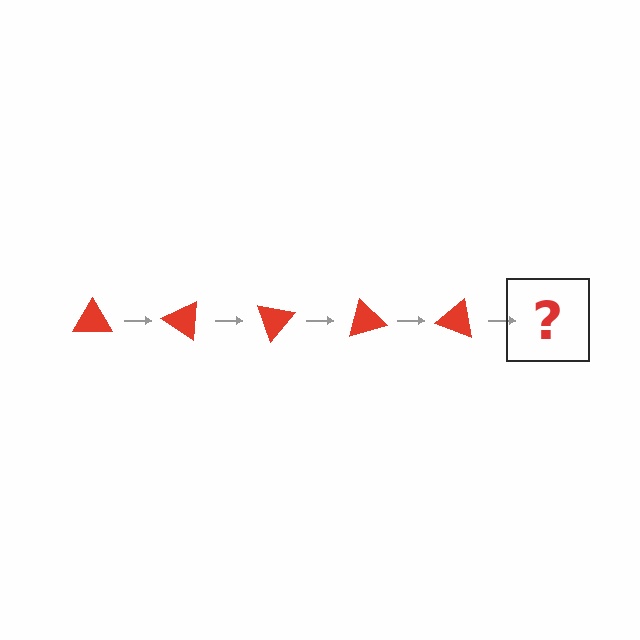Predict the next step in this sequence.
The next step is a red triangle rotated 175 degrees.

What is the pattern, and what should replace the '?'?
The pattern is that the triangle rotates 35 degrees each step. The '?' should be a red triangle rotated 175 degrees.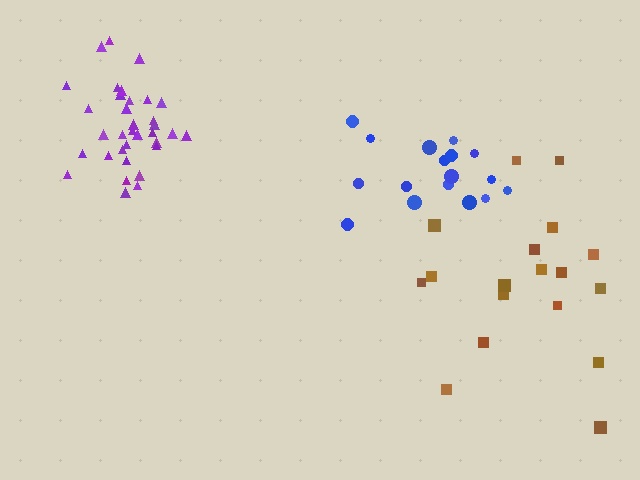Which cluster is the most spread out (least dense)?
Brown.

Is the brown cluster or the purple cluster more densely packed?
Purple.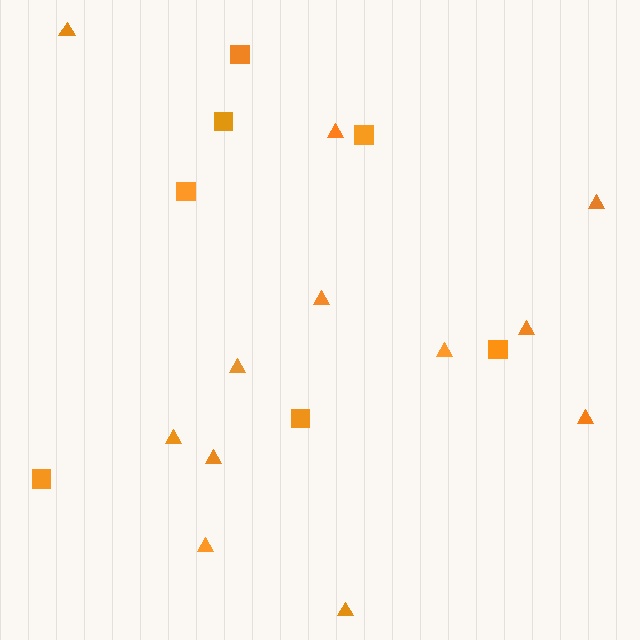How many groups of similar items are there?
There are 2 groups: one group of squares (7) and one group of triangles (12).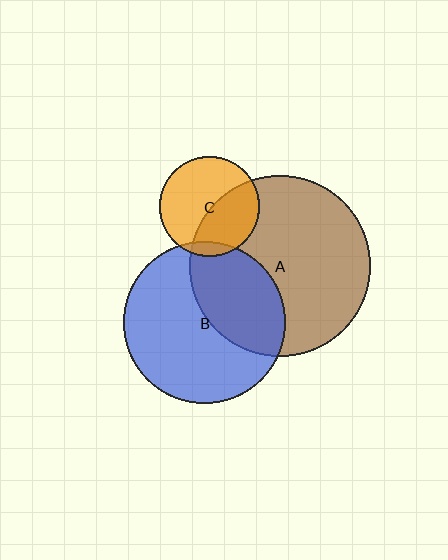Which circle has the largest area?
Circle A (brown).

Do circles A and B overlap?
Yes.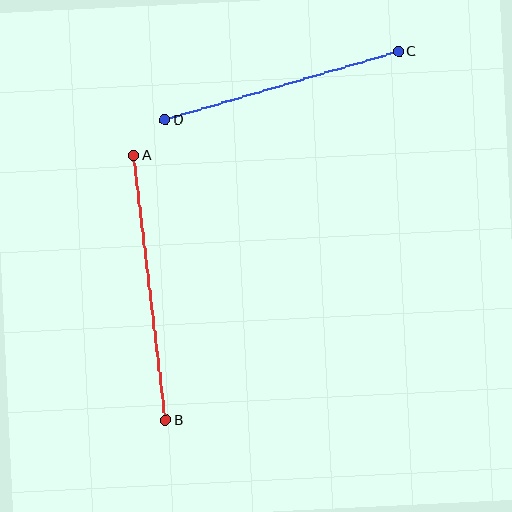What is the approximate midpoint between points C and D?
The midpoint is at approximately (282, 86) pixels.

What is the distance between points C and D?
The distance is approximately 243 pixels.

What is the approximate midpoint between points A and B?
The midpoint is at approximately (150, 288) pixels.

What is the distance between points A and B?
The distance is approximately 267 pixels.